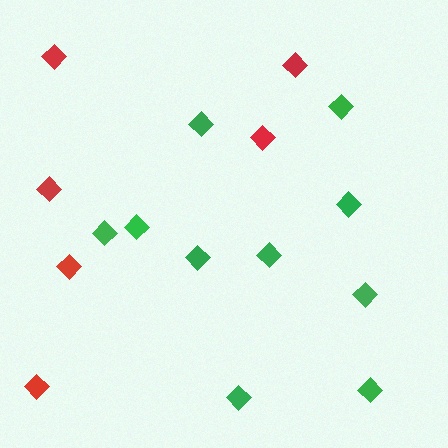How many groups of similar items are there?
There are 2 groups: one group of green diamonds (10) and one group of red diamonds (6).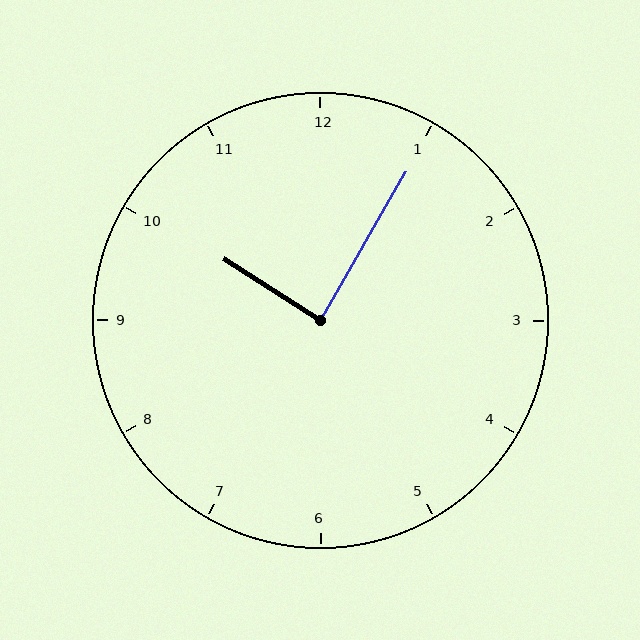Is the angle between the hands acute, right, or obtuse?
It is right.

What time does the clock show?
10:05.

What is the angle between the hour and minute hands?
Approximately 88 degrees.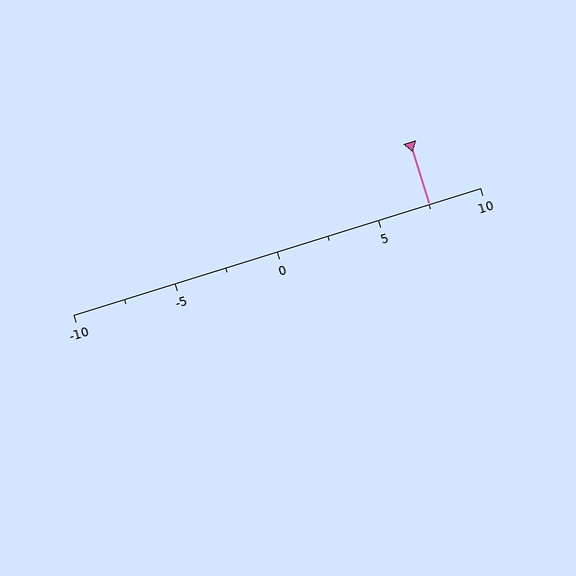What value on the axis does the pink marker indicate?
The marker indicates approximately 7.5.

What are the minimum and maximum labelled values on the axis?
The axis runs from -10 to 10.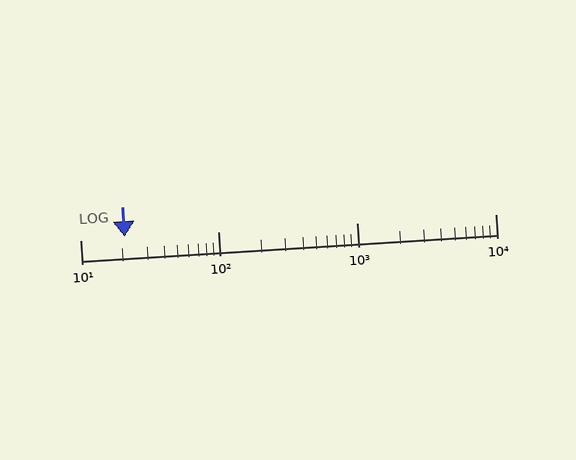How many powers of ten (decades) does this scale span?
The scale spans 3 decades, from 10 to 10000.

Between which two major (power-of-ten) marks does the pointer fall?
The pointer is between 10 and 100.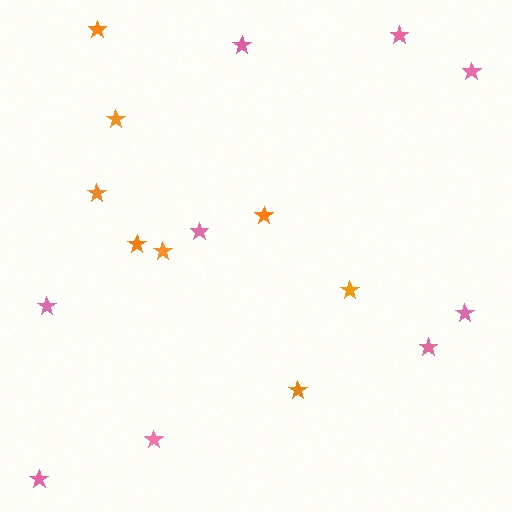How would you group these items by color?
There are 2 groups: one group of orange stars (8) and one group of pink stars (9).